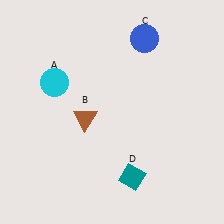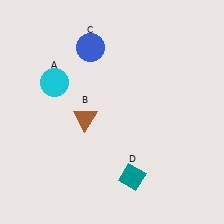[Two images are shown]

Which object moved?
The blue circle (C) moved left.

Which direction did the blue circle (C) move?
The blue circle (C) moved left.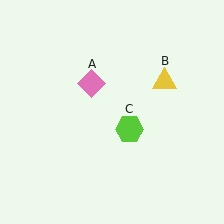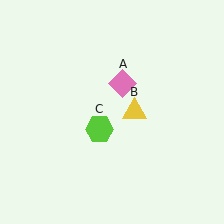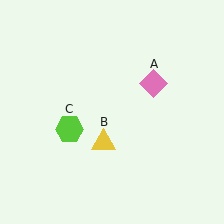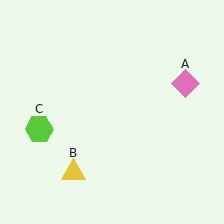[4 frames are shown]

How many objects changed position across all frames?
3 objects changed position: pink diamond (object A), yellow triangle (object B), lime hexagon (object C).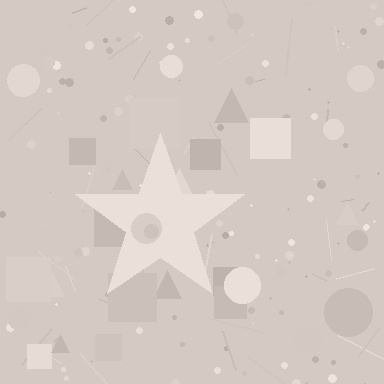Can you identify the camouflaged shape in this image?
The camouflaged shape is a star.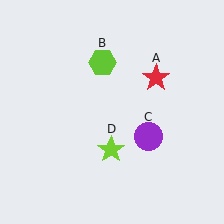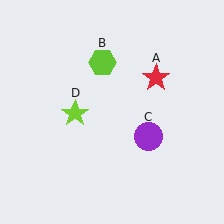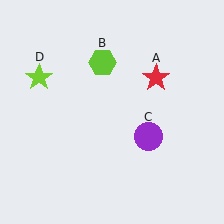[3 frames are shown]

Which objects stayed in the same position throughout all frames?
Red star (object A) and lime hexagon (object B) and purple circle (object C) remained stationary.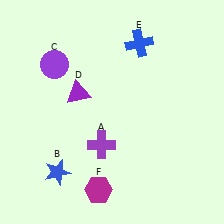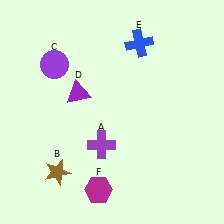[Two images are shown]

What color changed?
The star (B) changed from blue in Image 1 to brown in Image 2.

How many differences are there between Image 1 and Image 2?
There is 1 difference between the two images.